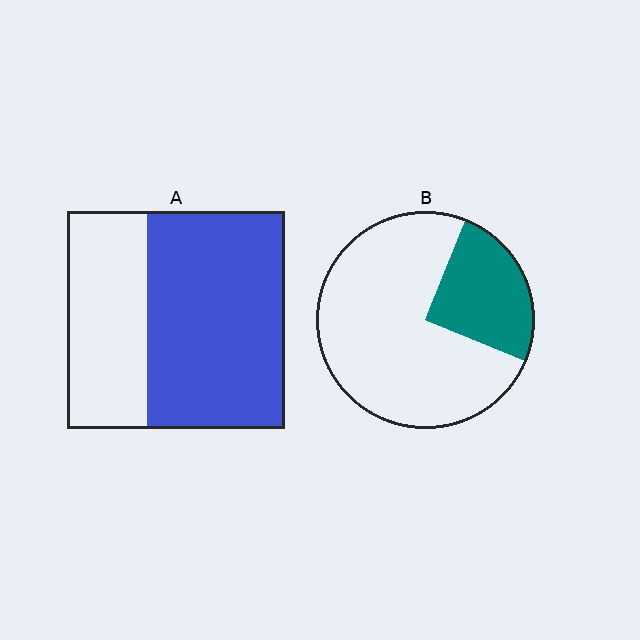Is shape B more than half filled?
No.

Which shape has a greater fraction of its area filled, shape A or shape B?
Shape A.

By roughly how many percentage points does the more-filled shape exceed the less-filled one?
By roughly 40 percentage points (A over B).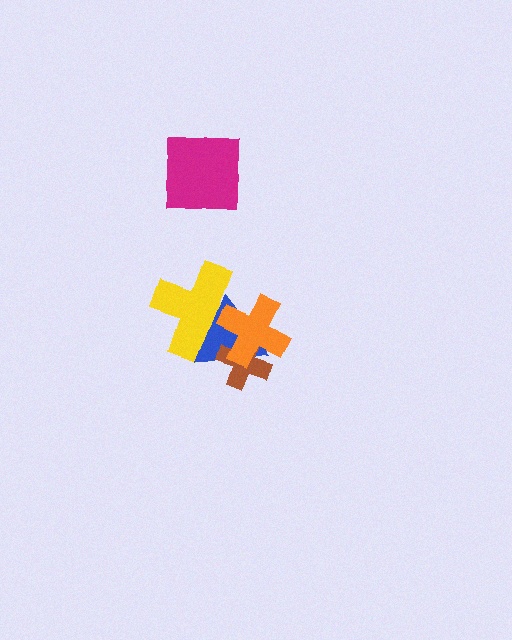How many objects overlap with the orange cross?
3 objects overlap with the orange cross.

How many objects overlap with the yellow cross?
3 objects overlap with the yellow cross.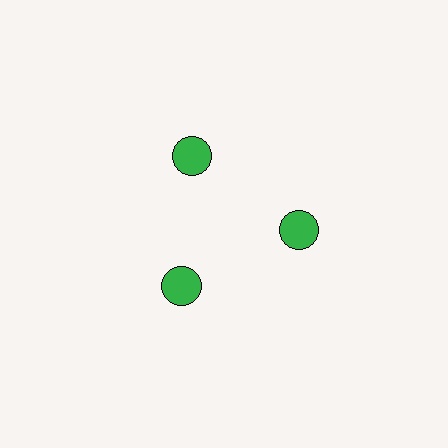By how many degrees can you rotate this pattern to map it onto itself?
The pattern maps onto itself every 120 degrees of rotation.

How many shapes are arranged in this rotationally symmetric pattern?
There are 3 shapes, arranged in 3 groups of 1.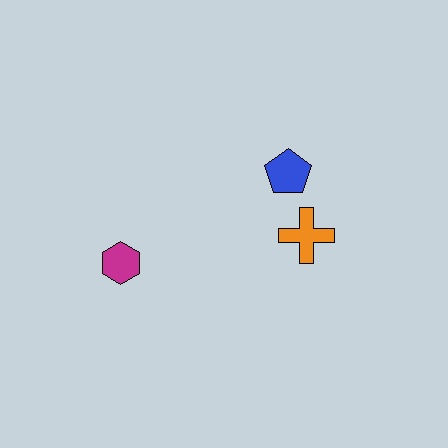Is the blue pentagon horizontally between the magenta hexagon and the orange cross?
Yes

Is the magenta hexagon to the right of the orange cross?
No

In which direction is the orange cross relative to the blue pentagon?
The orange cross is below the blue pentagon.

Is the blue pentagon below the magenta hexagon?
No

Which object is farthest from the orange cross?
The magenta hexagon is farthest from the orange cross.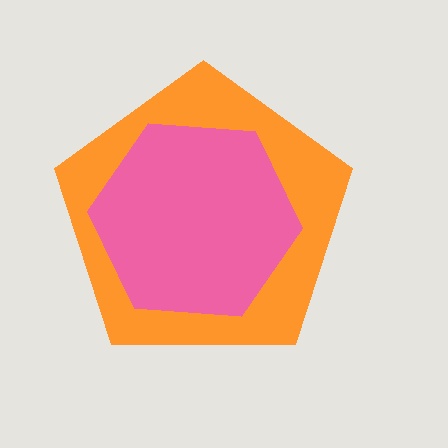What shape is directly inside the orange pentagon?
The pink hexagon.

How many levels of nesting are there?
2.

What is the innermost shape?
The pink hexagon.